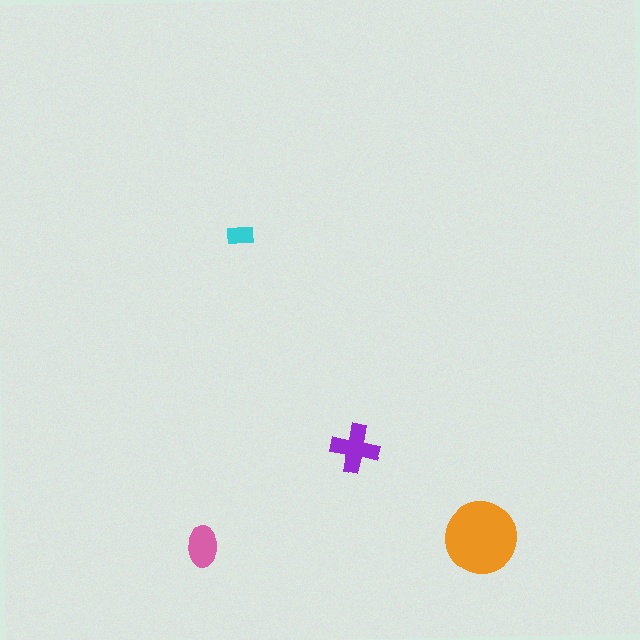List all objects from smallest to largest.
The cyan rectangle, the pink ellipse, the purple cross, the orange circle.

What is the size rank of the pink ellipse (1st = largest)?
3rd.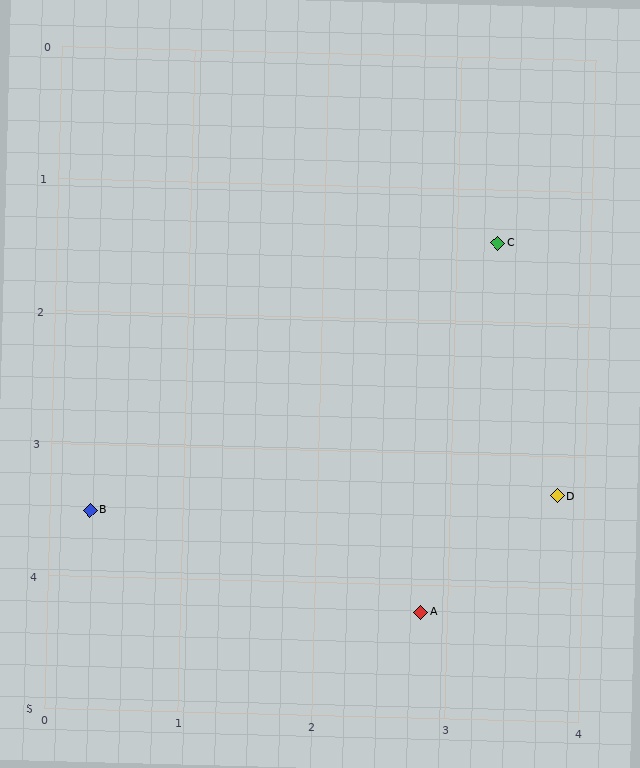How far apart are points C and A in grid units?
Points C and A are about 2.8 grid units apart.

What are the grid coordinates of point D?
Point D is at approximately (3.8, 3.3).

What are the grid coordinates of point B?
Point B is at approximately (0.3, 3.5).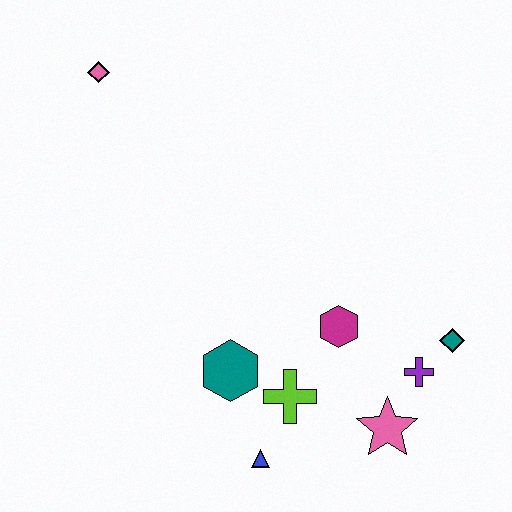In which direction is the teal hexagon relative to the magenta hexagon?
The teal hexagon is to the left of the magenta hexagon.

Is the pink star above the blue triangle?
Yes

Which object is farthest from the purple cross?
The pink diamond is farthest from the purple cross.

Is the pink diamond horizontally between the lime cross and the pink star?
No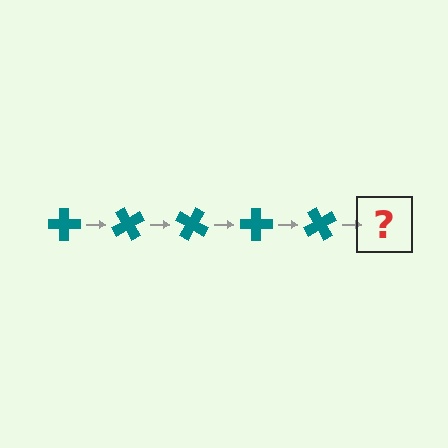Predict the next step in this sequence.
The next step is a teal cross rotated 300 degrees.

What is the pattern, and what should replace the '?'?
The pattern is that the cross rotates 60 degrees each step. The '?' should be a teal cross rotated 300 degrees.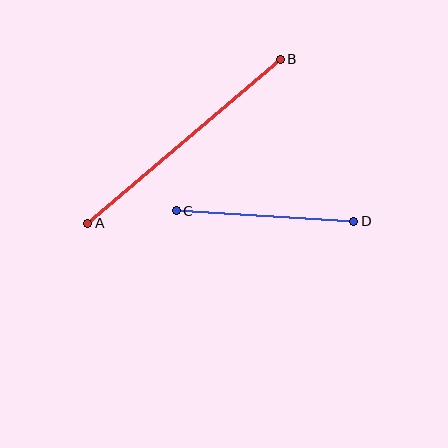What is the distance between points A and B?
The distance is approximately 253 pixels.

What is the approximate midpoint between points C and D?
The midpoint is at approximately (265, 216) pixels.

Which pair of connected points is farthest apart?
Points A and B are farthest apart.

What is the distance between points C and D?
The distance is approximately 178 pixels.